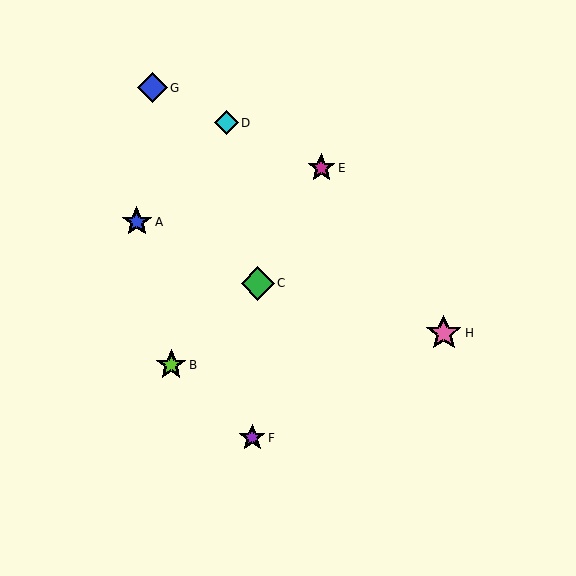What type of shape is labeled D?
Shape D is a cyan diamond.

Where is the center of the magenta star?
The center of the magenta star is at (321, 168).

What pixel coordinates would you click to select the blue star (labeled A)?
Click at (137, 222) to select the blue star A.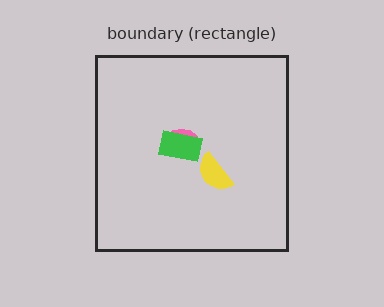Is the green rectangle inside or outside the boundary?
Inside.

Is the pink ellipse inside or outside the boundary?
Inside.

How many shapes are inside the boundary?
3 inside, 0 outside.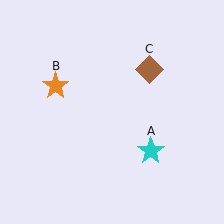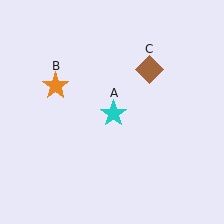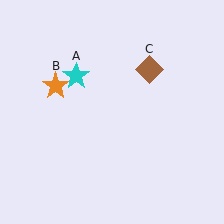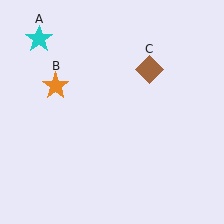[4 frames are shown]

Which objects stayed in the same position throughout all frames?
Orange star (object B) and brown diamond (object C) remained stationary.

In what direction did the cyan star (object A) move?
The cyan star (object A) moved up and to the left.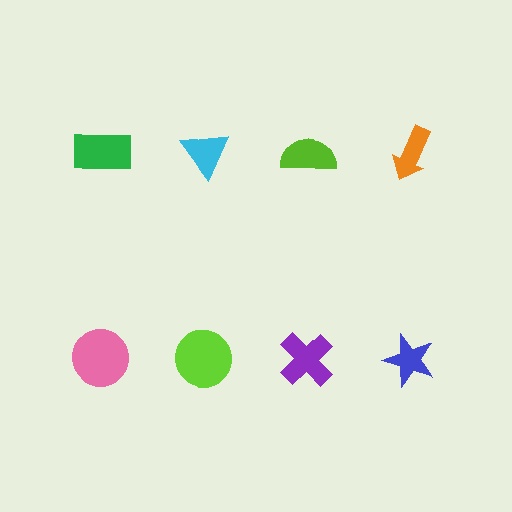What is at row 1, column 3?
A lime semicircle.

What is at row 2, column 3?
A purple cross.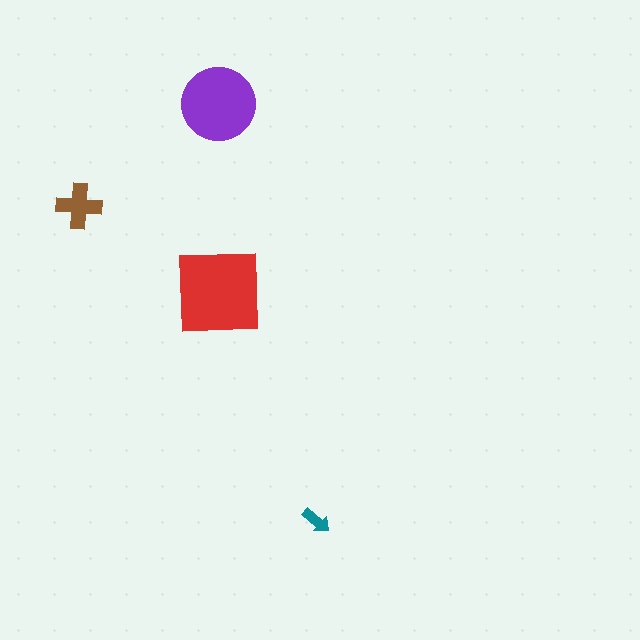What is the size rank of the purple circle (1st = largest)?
2nd.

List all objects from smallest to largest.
The teal arrow, the brown cross, the purple circle, the red square.